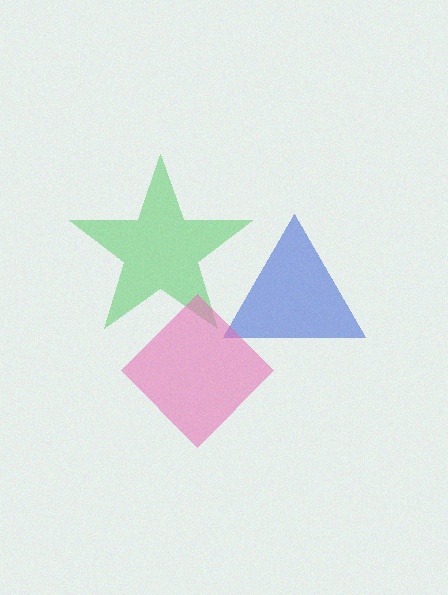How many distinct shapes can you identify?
There are 3 distinct shapes: a blue triangle, a green star, a pink diamond.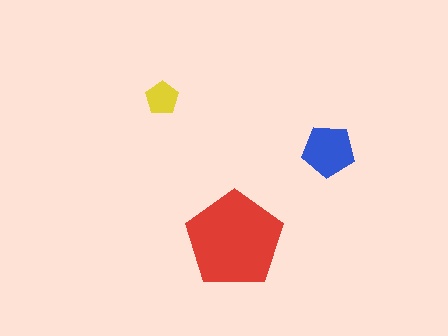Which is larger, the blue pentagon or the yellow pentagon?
The blue one.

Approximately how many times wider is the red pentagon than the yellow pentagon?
About 3 times wider.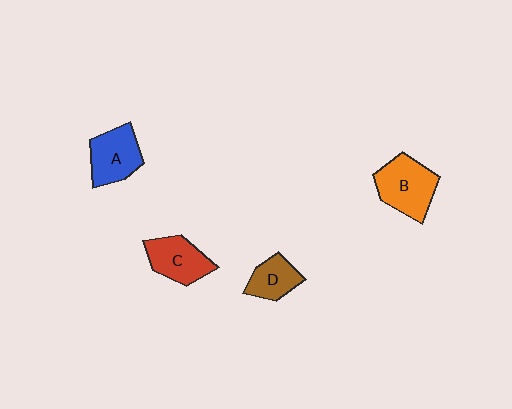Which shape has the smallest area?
Shape D (brown).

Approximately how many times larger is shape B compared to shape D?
Approximately 1.7 times.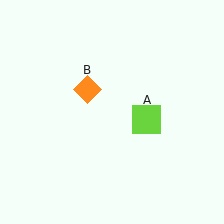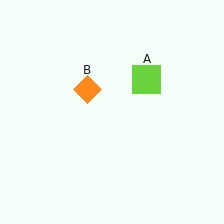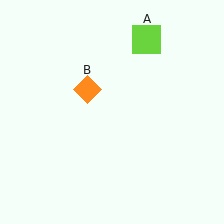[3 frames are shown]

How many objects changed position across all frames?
1 object changed position: lime square (object A).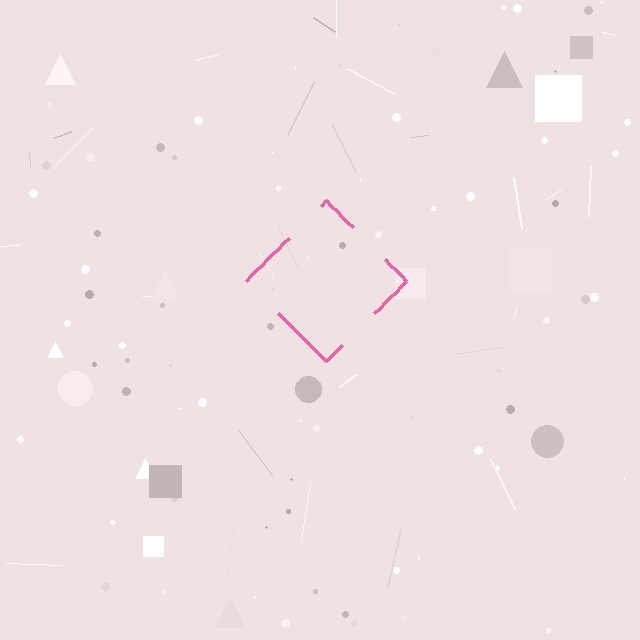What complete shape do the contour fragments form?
The contour fragments form a diamond.